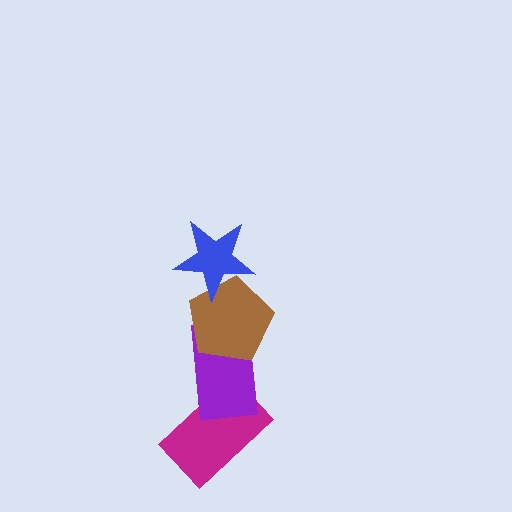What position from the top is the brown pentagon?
The brown pentagon is 2nd from the top.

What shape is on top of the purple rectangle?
The brown pentagon is on top of the purple rectangle.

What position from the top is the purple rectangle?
The purple rectangle is 3rd from the top.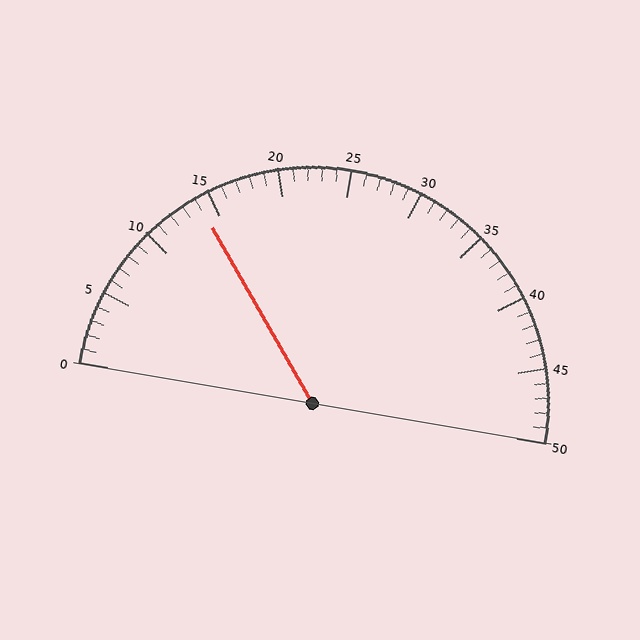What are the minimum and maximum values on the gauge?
The gauge ranges from 0 to 50.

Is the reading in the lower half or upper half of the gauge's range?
The reading is in the lower half of the range (0 to 50).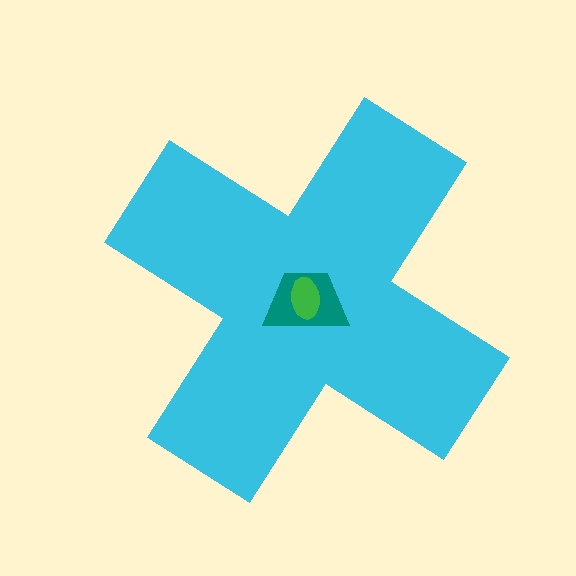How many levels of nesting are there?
3.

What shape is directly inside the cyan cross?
The teal trapezoid.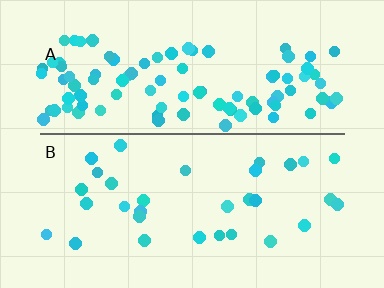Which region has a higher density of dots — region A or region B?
A (the top).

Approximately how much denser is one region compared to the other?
Approximately 3.1× — region A over region B.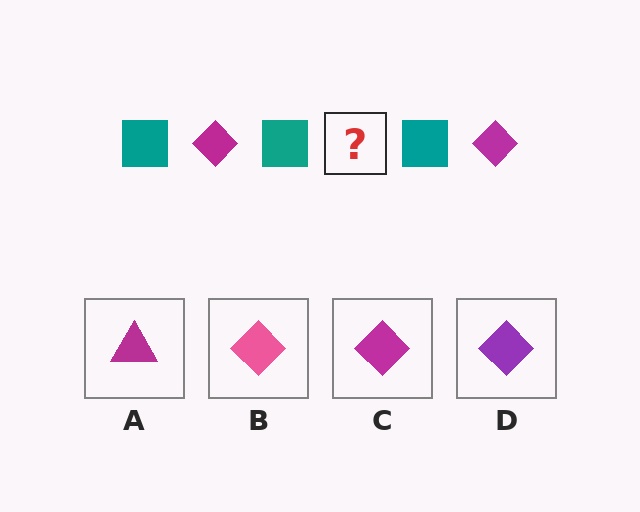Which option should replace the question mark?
Option C.